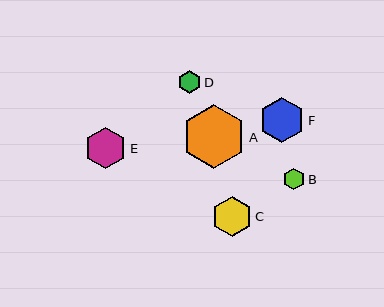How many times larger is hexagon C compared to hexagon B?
Hexagon C is approximately 1.8 times the size of hexagon B.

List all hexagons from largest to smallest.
From largest to smallest: A, F, E, C, D, B.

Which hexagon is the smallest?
Hexagon B is the smallest with a size of approximately 21 pixels.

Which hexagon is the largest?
Hexagon A is the largest with a size of approximately 64 pixels.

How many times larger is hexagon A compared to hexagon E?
Hexagon A is approximately 1.5 times the size of hexagon E.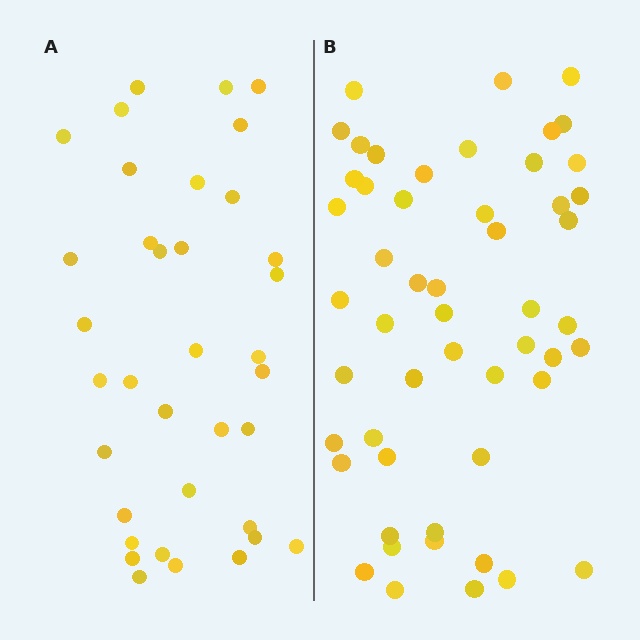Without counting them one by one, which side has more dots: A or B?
Region B (the right region) has more dots.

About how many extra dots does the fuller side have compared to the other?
Region B has approximately 15 more dots than region A.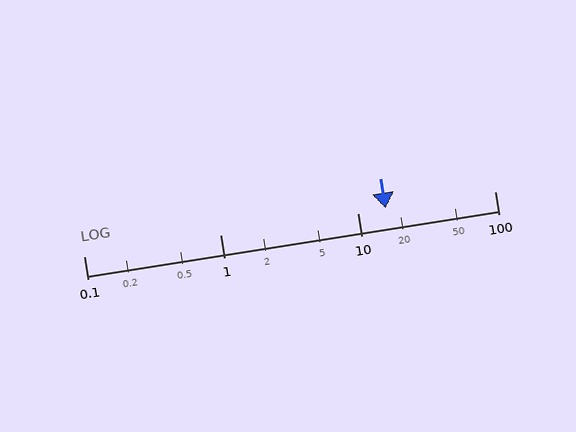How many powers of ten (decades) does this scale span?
The scale spans 3 decades, from 0.1 to 100.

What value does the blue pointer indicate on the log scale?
The pointer indicates approximately 16.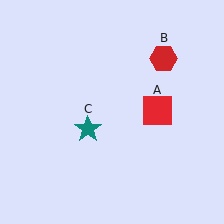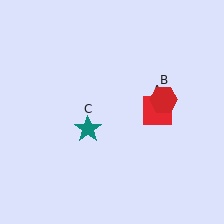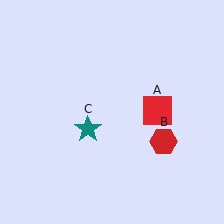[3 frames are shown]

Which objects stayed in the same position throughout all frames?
Red square (object A) and teal star (object C) remained stationary.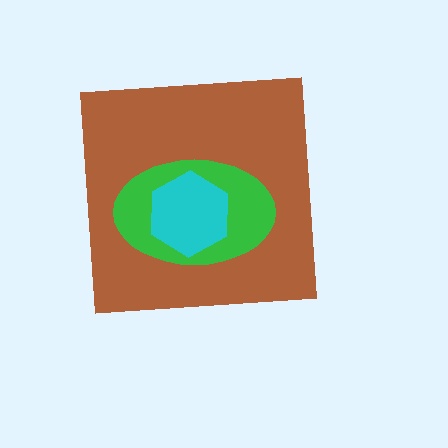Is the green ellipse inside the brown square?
Yes.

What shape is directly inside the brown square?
The green ellipse.